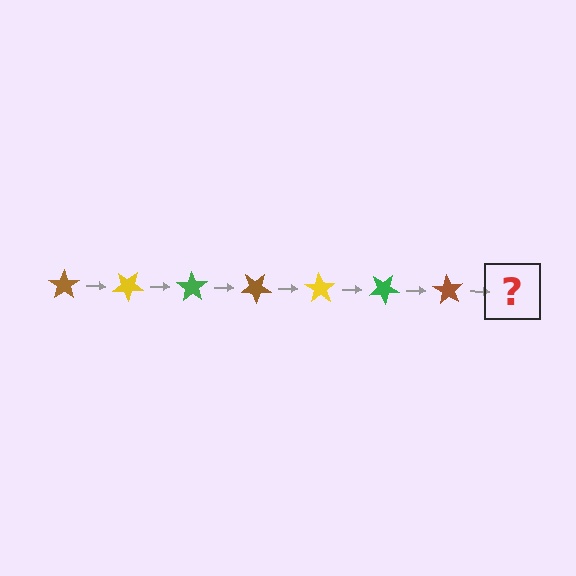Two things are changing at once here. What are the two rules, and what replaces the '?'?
The two rules are that it rotates 35 degrees each step and the color cycles through brown, yellow, and green. The '?' should be a yellow star, rotated 245 degrees from the start.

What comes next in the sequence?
The next element should be a yellow star, rotated 245 degrees from the start.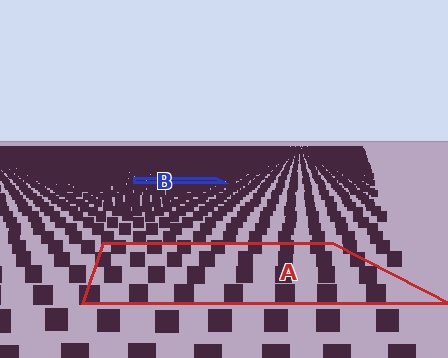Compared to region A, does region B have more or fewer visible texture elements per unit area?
Region B has more texture elements per unit area — they are packed more densely because it is farther away.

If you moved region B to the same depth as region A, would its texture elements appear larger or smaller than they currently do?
They would appear larger. At a closer depth, the same texture elements are projected at a bigger on-screen size.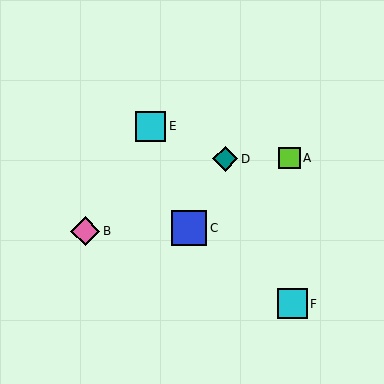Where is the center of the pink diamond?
The center of the pink diamond is at (85, 231).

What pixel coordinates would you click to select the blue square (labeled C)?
Click at (189, 228) to select the blue square C.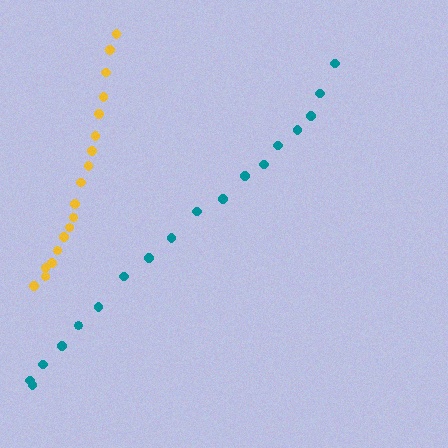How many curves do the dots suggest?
There are 2 distinct paths.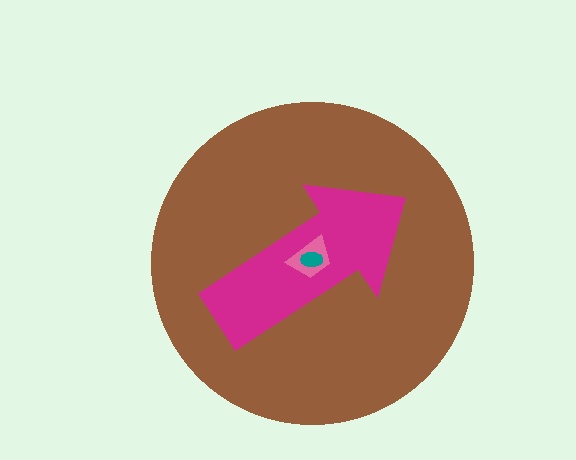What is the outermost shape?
The brown circle.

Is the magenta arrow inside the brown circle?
Yes.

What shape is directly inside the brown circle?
The magenta arrow.